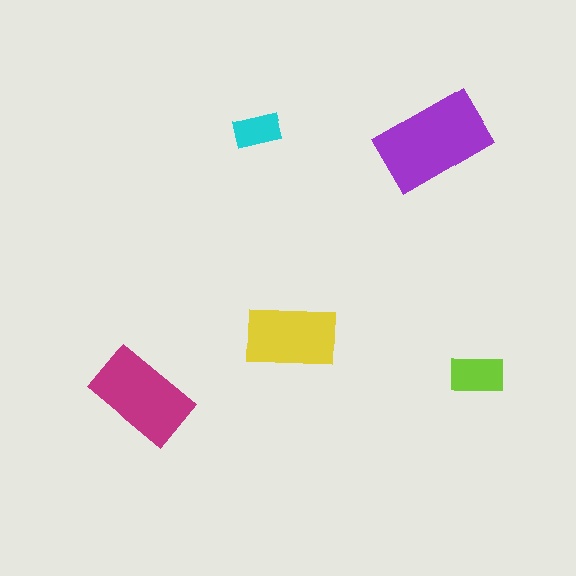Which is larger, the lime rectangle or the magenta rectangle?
The magenta one.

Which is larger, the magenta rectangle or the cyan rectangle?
The magenta one.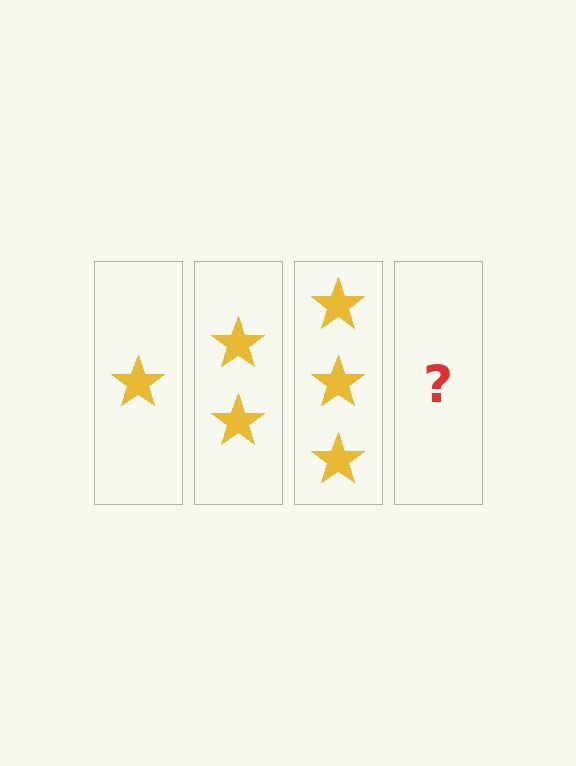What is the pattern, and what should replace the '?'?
The pattern is that each step adds one more star. The '?' should be 4 stars.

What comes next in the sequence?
The next element should be 4 stars.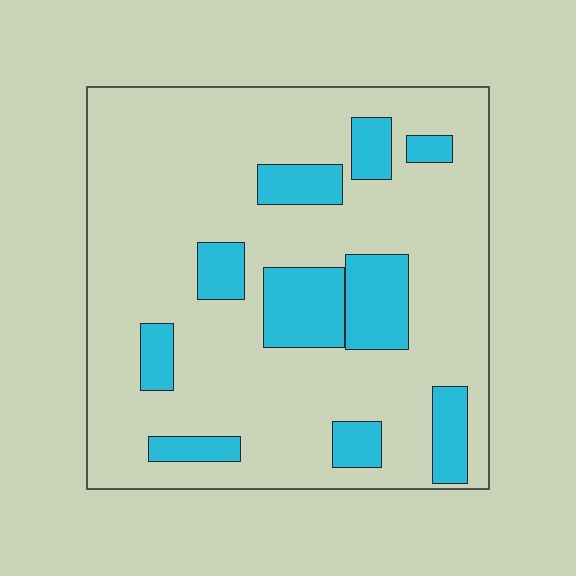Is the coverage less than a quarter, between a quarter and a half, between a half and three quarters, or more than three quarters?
Less than a quarter.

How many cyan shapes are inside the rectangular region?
10.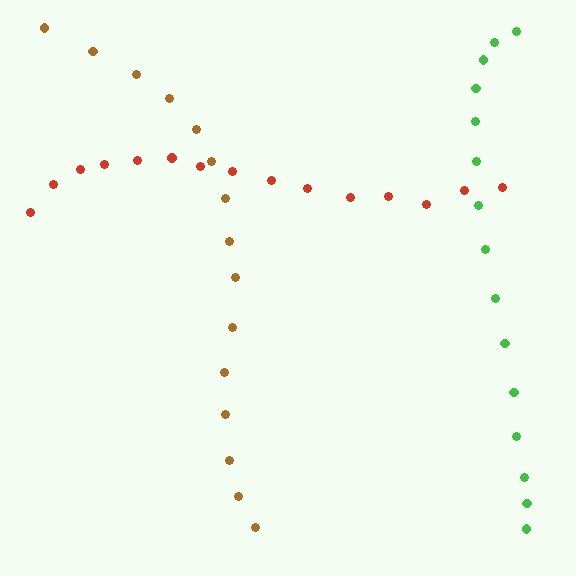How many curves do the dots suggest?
There are 3 distinct paths.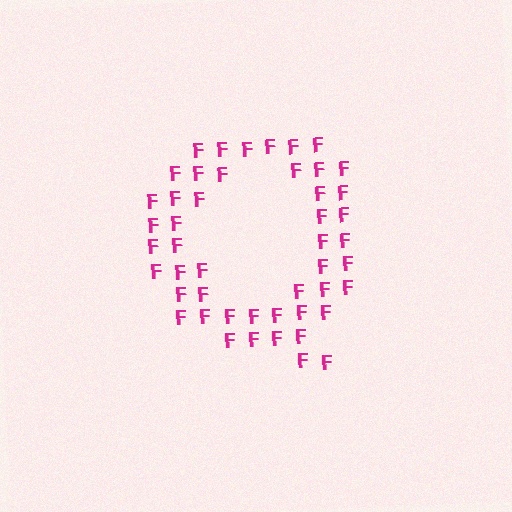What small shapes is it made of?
It is made of small letter F's.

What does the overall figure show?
The overall figure shows the letter Q.